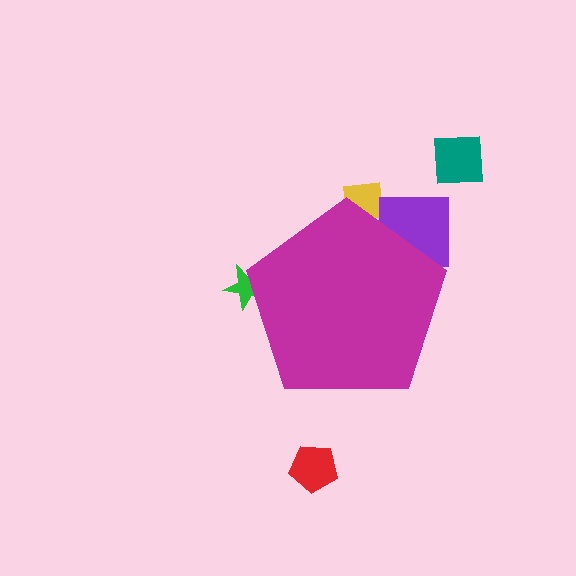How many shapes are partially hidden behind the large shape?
3 shapes are partially hidden.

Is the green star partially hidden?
Yes, the green star is partially hidden behind the magenta pentagon.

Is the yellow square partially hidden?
Yes, the yellow square is partially hidden behind the magenta pentagon.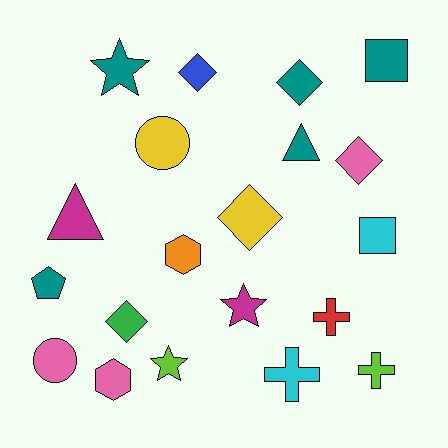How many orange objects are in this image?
There is 1 orange object.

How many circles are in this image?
There are 2 circles.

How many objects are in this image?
There are 20 objects.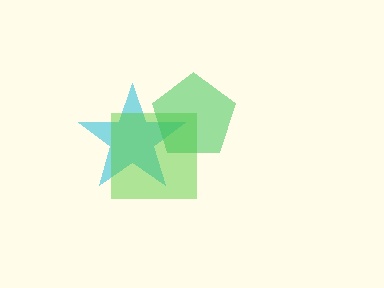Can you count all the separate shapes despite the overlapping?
Yes, there are 3 separate shapes.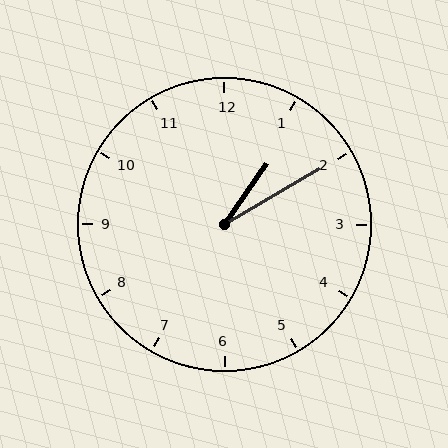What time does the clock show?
1:10.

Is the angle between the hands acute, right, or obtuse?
It is acute.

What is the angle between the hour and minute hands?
Approximately 25 degrees.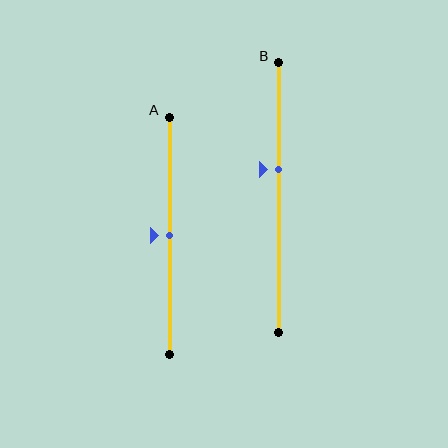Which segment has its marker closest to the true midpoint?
Segment A has its marker closest to the true midpoint.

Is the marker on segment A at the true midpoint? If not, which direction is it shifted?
Yes, the marker on segment A is at the true midpoint.